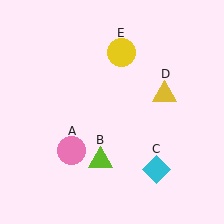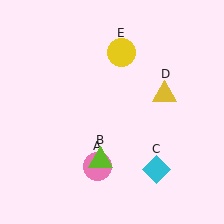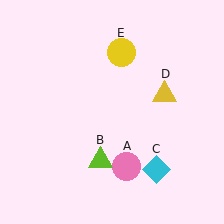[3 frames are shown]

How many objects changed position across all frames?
1 object changed position: pink circle (object A).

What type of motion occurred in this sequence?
The pink circle (object A) rotated counterclockwise around the center of the scene.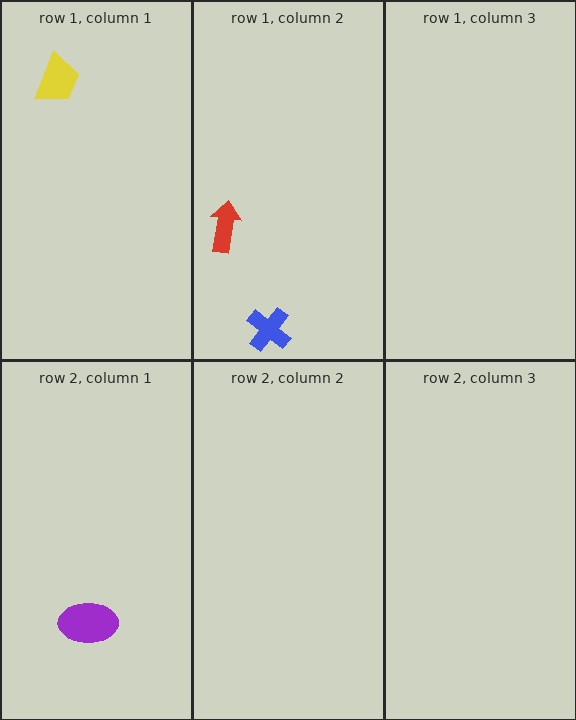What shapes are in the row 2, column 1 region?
The purple ellipse.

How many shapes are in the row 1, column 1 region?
1.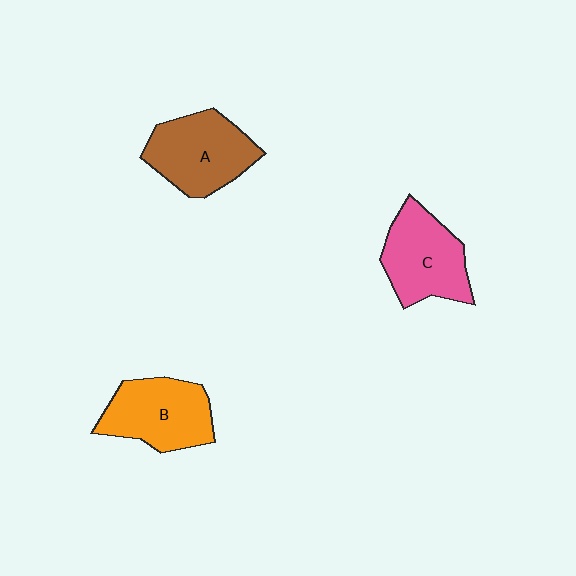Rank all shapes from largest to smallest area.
From largest to smallest: A (brown), B (orange), C (pink).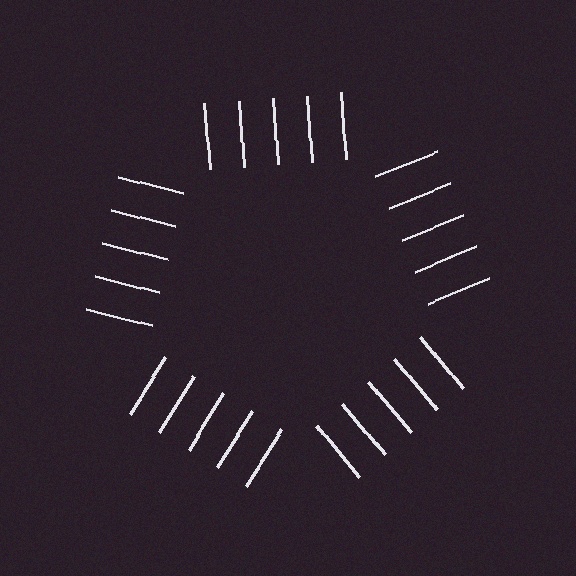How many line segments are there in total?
25 — 5 along each of the 5 edges.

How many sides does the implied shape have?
5 sides — the line-ends trace a pentagon.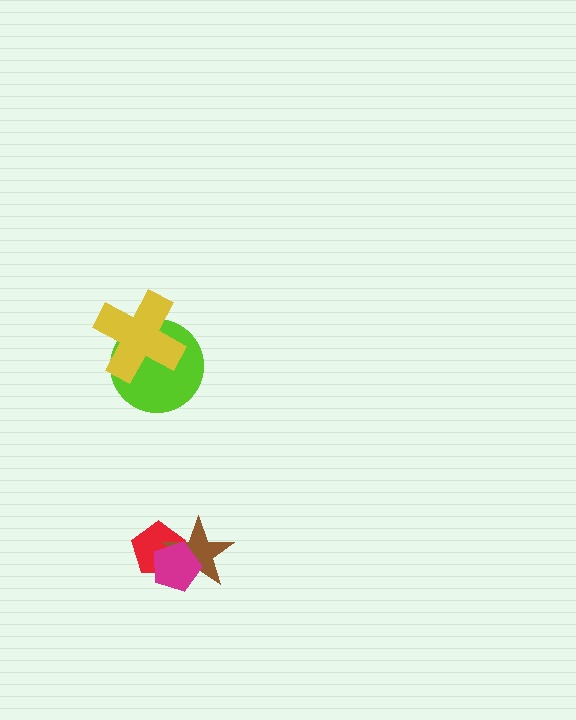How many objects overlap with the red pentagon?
2 objects overlap with the red pentagon.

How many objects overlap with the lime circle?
1 object overlaps with the lime circle.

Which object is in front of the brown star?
The magenta pentagon is in front of the brown star.